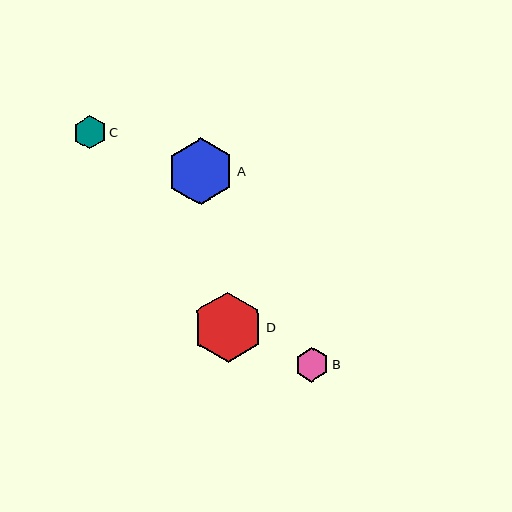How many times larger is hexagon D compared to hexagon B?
Hexagon D is approximately 2.0 times the size of hexagon B.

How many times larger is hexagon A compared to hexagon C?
Hexagon A is approximately 2.0 times the size of hexagon C.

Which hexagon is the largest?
Hexagon D is the largest with a size of approximately 70 pixels.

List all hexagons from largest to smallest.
From largest to smallest: D, A, B, C.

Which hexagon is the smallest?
Hexagon C is the smallest with a size of approximately 33 pixels.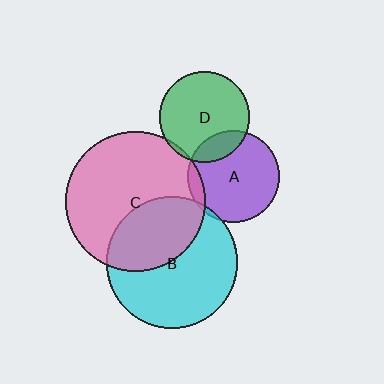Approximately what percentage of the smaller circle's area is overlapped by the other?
Approximately 10%.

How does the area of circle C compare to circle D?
Approximately 2.4 times.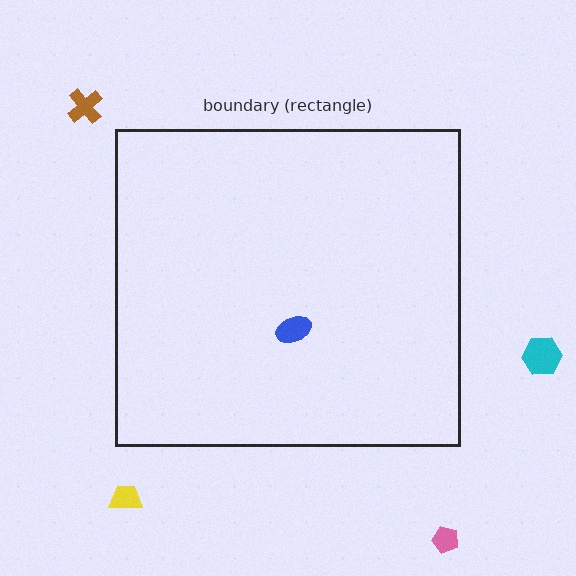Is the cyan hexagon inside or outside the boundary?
Outside.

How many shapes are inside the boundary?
1 inside, 4 outside.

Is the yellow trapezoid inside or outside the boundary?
Outside.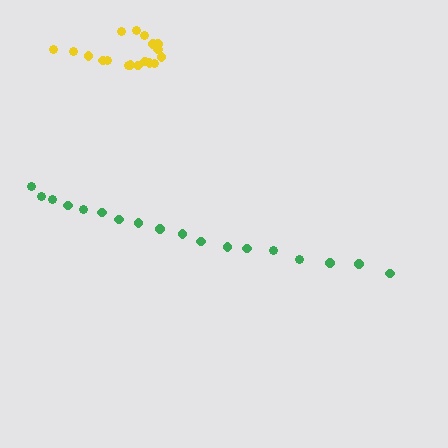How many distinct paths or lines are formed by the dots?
There are 2 distinct paths.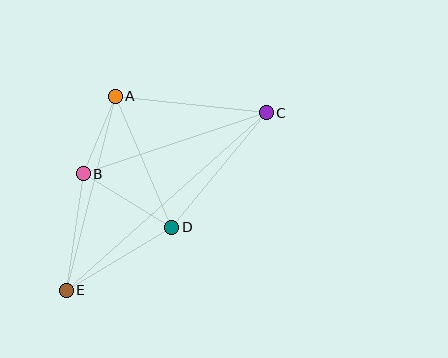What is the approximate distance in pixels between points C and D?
The distance between C and D is approximately 148 pixels.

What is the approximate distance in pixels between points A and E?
The distance between A and E is approximately 200 pixels.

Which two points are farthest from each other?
Points C and E are farthest from each other.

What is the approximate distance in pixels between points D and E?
The distance between D and E is approximately 123 pixels.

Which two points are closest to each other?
Points A and B are closest to each other.